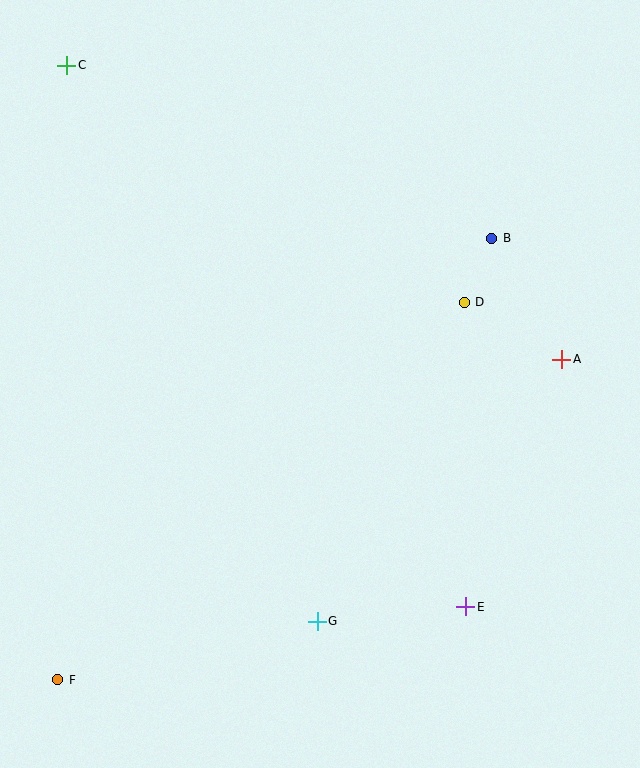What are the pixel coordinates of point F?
Point F is at (58, 680).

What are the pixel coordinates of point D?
Point D is at (464, 302).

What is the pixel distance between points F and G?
The distance between F and G is 266 pixels.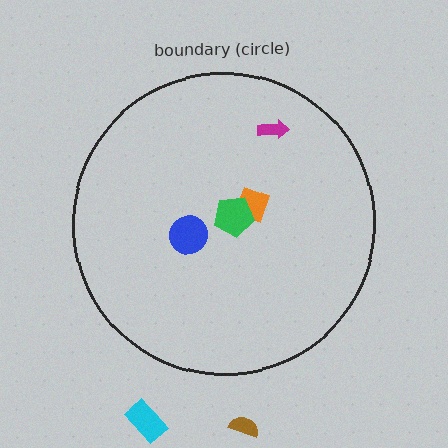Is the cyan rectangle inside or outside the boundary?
Outside.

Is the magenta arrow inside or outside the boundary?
Inside.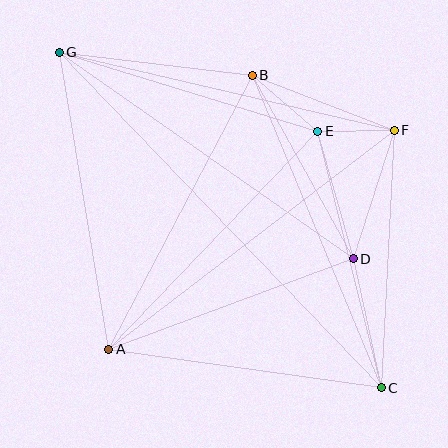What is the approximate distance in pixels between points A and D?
The distance between A and D is approximately 261 pixels.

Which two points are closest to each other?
Points E and F are closest to each other.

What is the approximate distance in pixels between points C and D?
The distance between C and D is approximately 132 pixels.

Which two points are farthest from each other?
Points C and G are farthest from each other.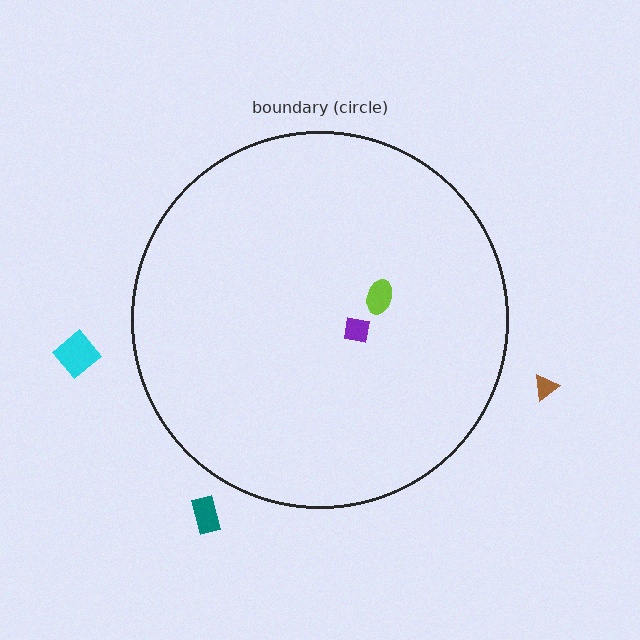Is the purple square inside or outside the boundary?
Inside.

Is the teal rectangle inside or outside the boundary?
Outside.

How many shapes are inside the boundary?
2 inside, 3 outside.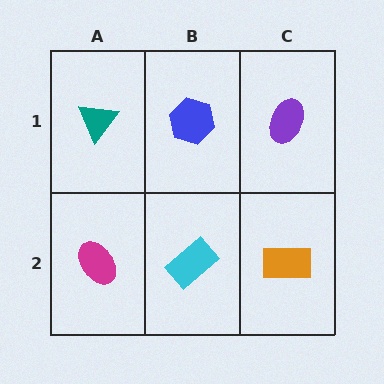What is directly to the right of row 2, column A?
A cyan rectangle.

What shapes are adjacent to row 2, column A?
A teal triangle (row 1, column A), a cyan rectangle (row 2, column B).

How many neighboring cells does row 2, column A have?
2.